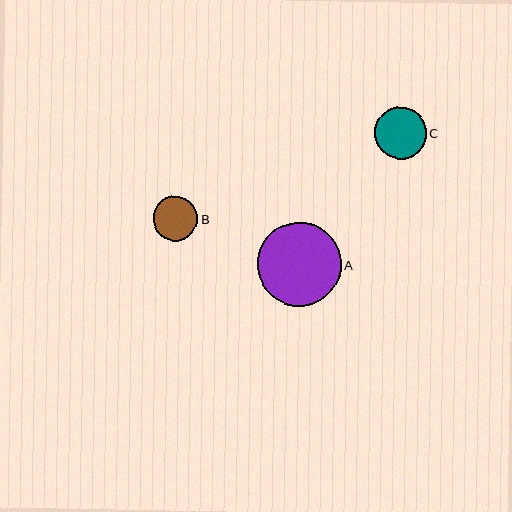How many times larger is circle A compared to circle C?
Circle A is approximately 1.6 times the size of circle C.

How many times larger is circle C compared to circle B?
Circle C is approximately 1.2 times the size of circle B.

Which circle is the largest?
Circle A is the largest with a size of approximately 84 pixels.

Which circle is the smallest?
Circle B is the smallest with a size of approximately 45 pixels.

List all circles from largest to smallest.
From largest to smallest: A, C, B.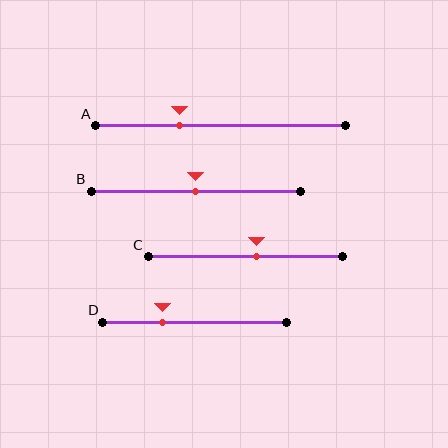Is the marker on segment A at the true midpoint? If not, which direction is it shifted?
No, the marker on segment A is shifted to the left by about 16% of the segment length.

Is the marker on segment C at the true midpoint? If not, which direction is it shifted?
No, the marker on segment C is shifted to the right by about 6% of the segment length.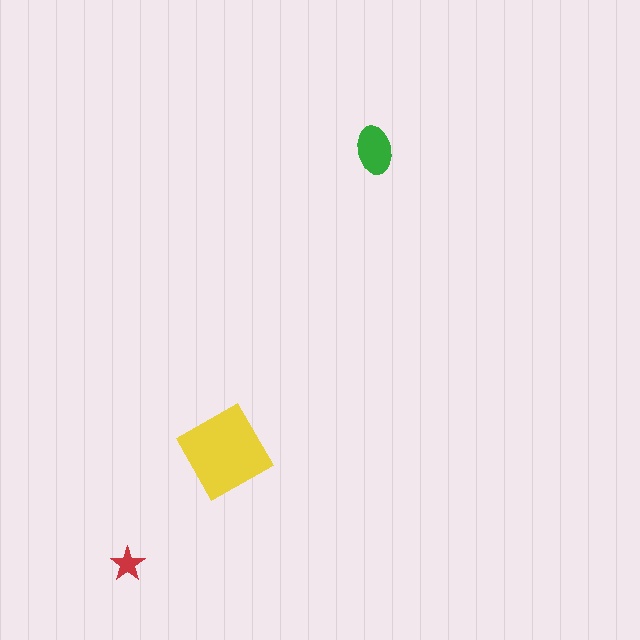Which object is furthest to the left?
The red star is leftmost.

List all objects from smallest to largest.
The red star, the green ellipse, the yellow square.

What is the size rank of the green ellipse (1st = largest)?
2nd.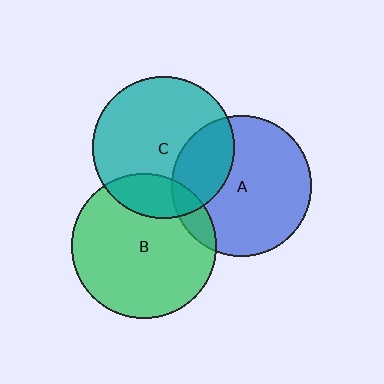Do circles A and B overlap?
Yes.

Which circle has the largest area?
Circle B (green).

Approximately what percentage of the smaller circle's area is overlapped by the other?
Approximately 10%.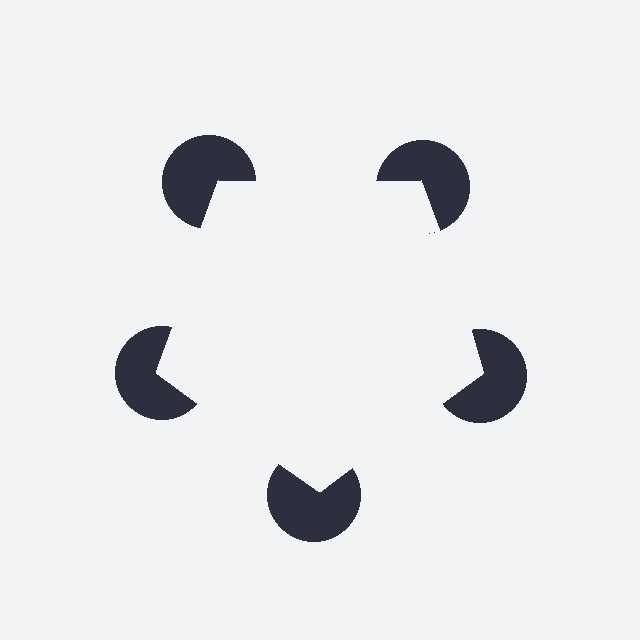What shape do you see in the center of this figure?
An illusory pentagon — its edges are inferred from the aligned wedge cuts in the pac-man discs, not physically drawn.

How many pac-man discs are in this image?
There are 5 — one at each vertex of the illusory pentagon.